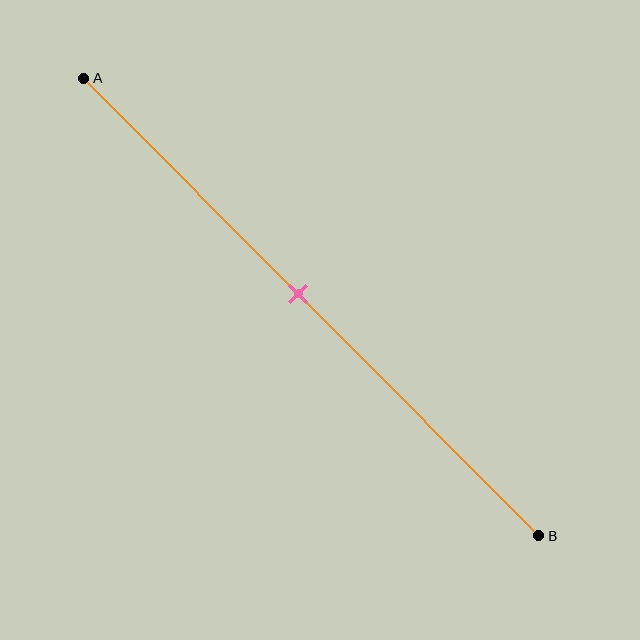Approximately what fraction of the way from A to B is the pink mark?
The pink mark is approximately 45% of the way from A to B.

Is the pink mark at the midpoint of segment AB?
Yes, the mark is approximately at the midpoint.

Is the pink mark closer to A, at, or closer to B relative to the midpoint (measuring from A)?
The pink mark is approximately at the midpoint of segment AB.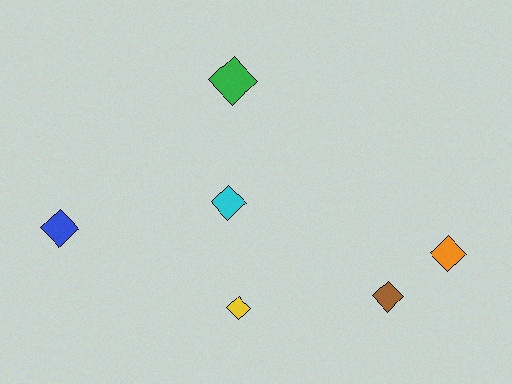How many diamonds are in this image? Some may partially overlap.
There are 6 diamonds.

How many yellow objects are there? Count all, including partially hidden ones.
There is 1 yellow object.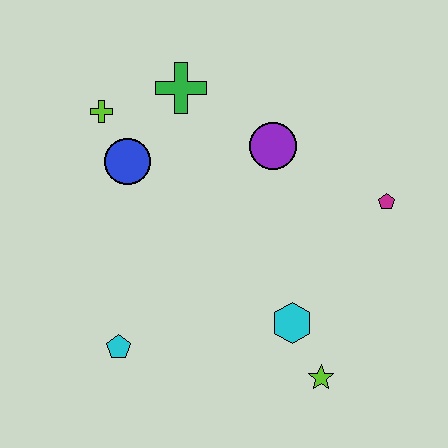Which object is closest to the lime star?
The cyan hexagon is closest to the lime star.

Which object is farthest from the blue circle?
The lime star is farthest from the blue circle.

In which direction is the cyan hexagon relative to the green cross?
The cyan hexagon is below the green cross.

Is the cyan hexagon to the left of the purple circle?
No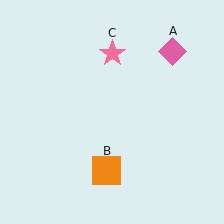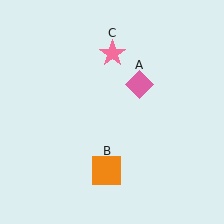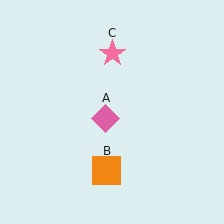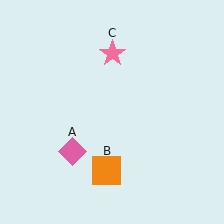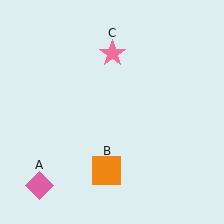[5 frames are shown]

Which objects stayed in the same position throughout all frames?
Orange square (object B) and pink star (object C) remained stationary.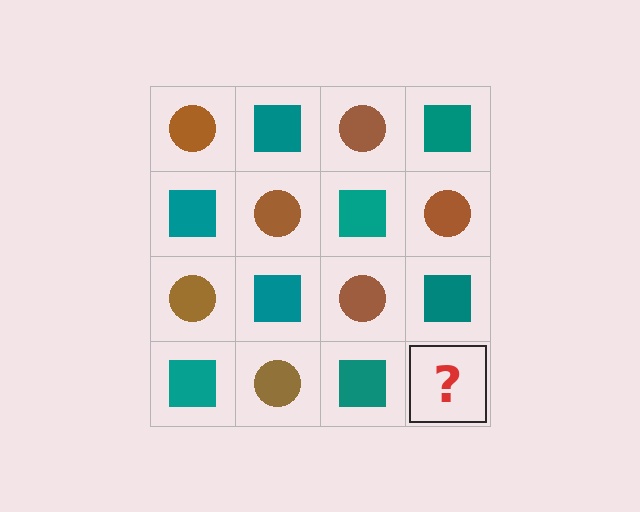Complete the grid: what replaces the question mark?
The question mark should be replaced with a brown circle.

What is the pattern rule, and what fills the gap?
The rule is that it alternates brown circle and teal square in a checkerboard pattern. The gap should be filled with a brown circle.